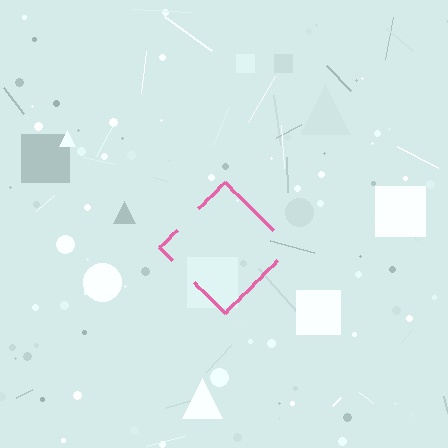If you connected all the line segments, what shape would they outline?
They would outline a diamond.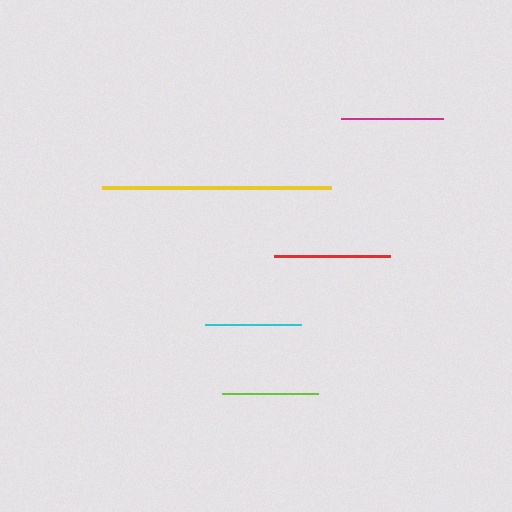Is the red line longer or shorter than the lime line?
The red line is longer than the lime line.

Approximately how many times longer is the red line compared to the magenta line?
The red line is approximately 1.1 times the length of the magenta line.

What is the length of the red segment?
The red segment is approximately 115 pixels long.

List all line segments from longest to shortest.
From longest to shortest: yellow, red, magenta, cyan, lime.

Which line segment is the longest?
The yellow line is the longest at approximately 229 pixels.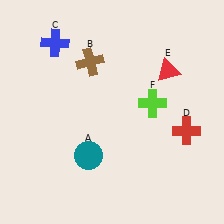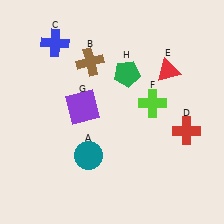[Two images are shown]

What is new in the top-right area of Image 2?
A green pentagon (H) was added in the top-right area of Image 2.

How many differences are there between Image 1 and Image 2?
There are 2 differences between the two images.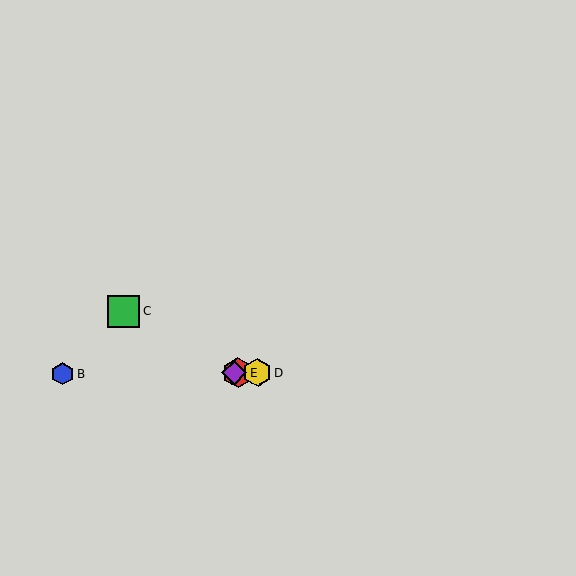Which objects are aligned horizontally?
Objects A, B, D, E are aligned horizontally.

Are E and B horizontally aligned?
Yes, both are at y≈373.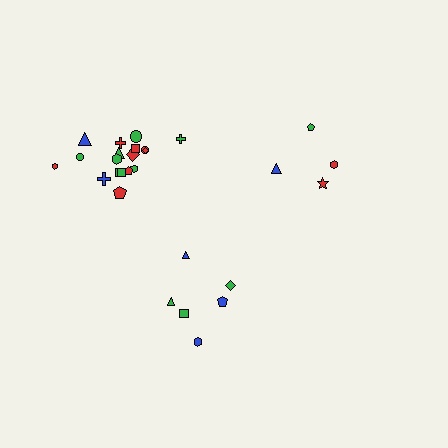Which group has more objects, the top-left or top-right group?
The top-left group.